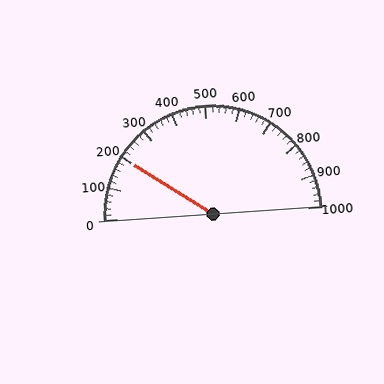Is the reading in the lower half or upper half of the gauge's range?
The reading is in the lower half of the range (0 to 1000).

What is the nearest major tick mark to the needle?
The nearest major tick mark is 200.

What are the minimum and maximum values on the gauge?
The gauge ranges from 0 to 1000.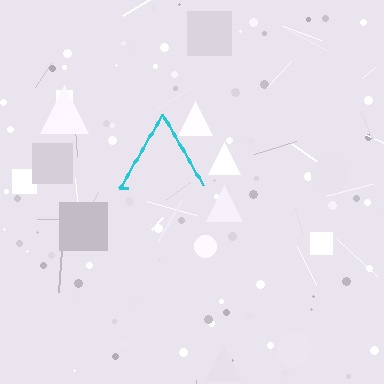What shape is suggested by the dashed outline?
The dashed outline suggests a triangle.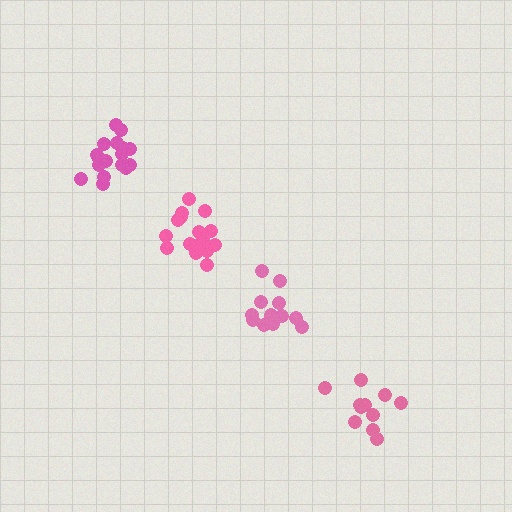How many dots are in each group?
Group 1: 13 dots, Group 2: 16 dots, Group 3: 11 dots, Group 4: 17 dots (57 total).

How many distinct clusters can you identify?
There are 4 distinct clusters.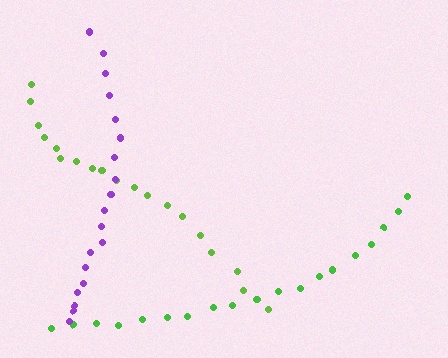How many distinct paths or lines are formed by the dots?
There are 3 distinct paths.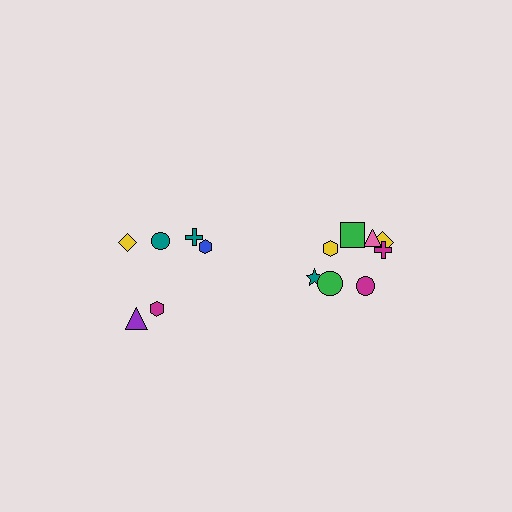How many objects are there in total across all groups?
There are 14 objects.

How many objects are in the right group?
There are 8 objects.